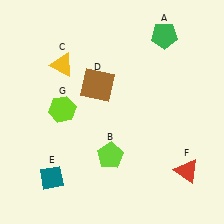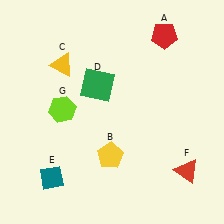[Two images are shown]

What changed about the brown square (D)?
In Image 1, D is brown. In Image 2, it changed to green.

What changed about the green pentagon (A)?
In Image 1, A is green. In Image 2, it changed to red.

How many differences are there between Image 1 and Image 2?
There are 3 differences between the two images.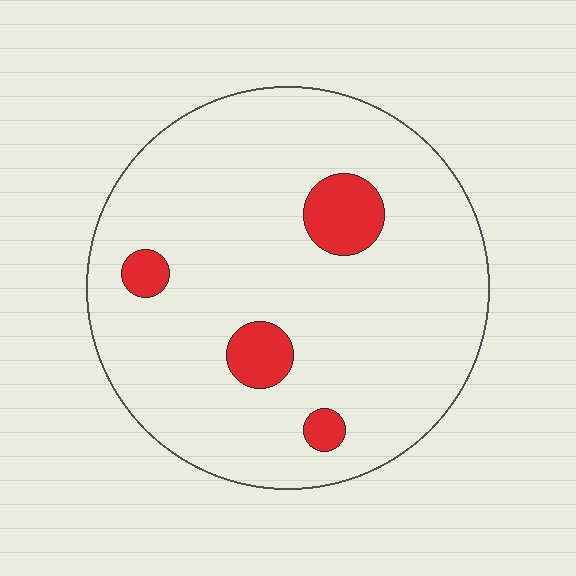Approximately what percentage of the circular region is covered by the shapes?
Approximately 10%.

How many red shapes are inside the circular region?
4.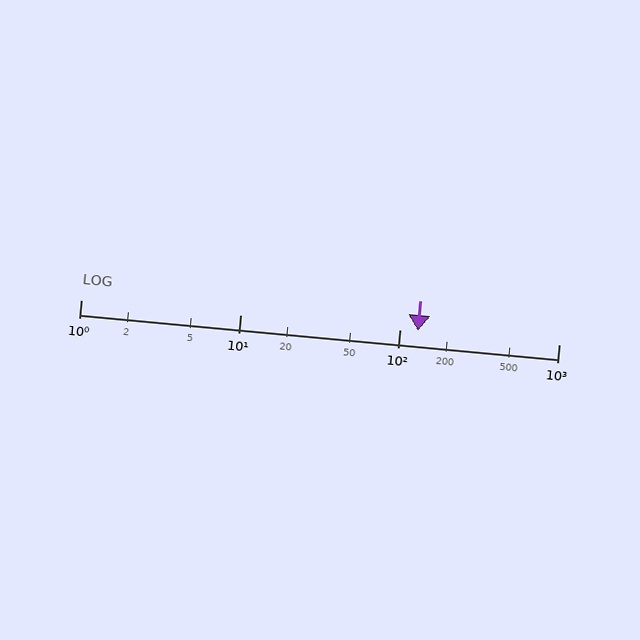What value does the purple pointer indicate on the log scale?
The pointer indicates approximately 130.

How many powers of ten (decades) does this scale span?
The scale spans 3 decades, from 1 to 1000.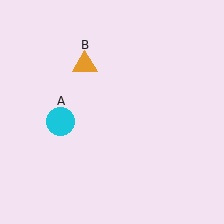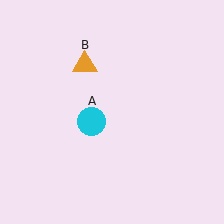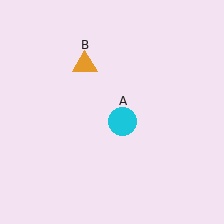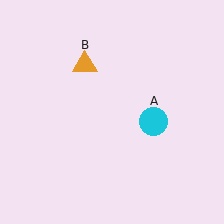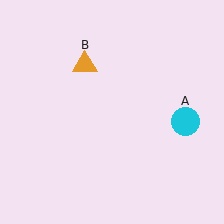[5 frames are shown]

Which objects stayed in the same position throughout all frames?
Orange triangle (object B) remained stationary.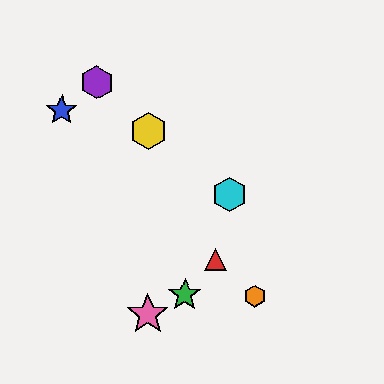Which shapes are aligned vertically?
The yellow hexagon, the pink star are aligned vertically.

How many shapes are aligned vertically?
2 shapes (the yellow hexagon, the pink star) are aligned vertically.